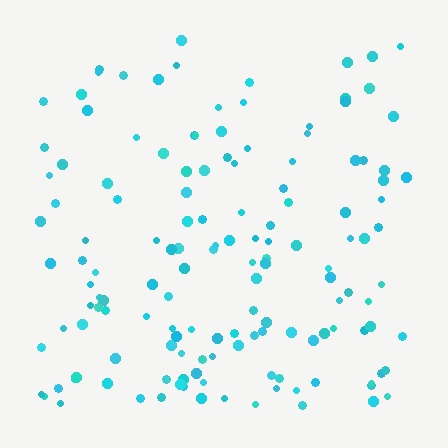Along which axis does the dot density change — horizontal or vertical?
Vertical.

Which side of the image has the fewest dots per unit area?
The top.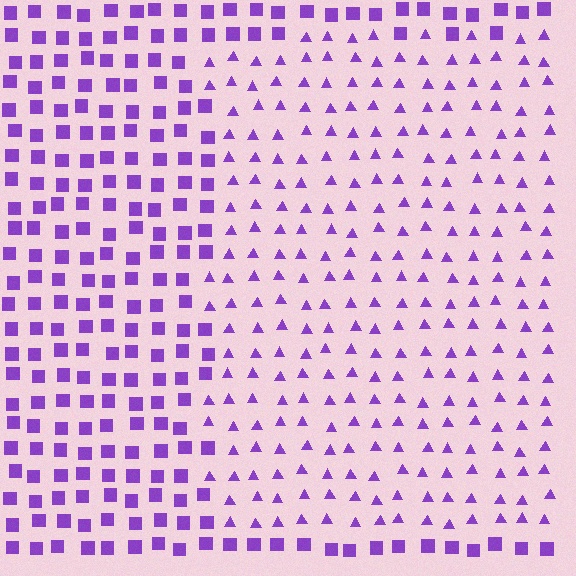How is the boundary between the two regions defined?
The boundary is defined by a change in element shape: triangles inside vs. squares outside. All elements share the same color and spacing.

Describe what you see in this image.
The image is filled with small purple elements arranged in a uniform grid. A rectangle-shaped region contains triangles, while the surrounding area contains squares. The boundary is defined purely by the change in element shape.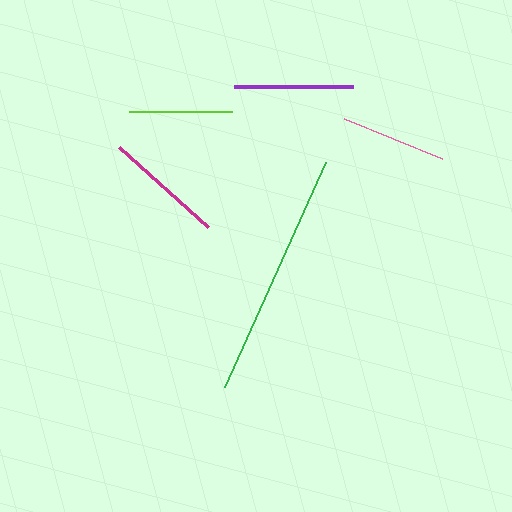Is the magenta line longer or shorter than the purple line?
The magenta line is longer than the purple line.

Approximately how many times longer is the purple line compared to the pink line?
The purple line is approximately 1.1 times the length of the pink line.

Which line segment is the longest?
The green line is the longest at approximately 247 pixels.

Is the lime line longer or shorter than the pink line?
The pink line is longer than the lime line.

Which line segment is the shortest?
The lime line is the shortest at approximately 104 pixels.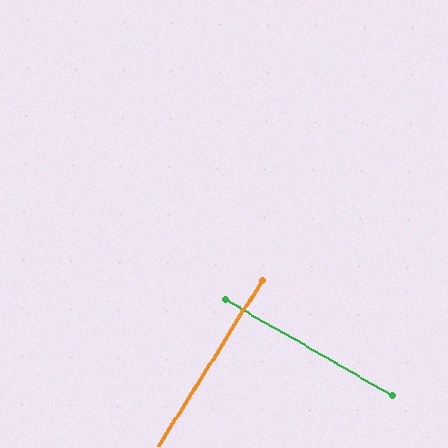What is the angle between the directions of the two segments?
Approximately 88 degrees.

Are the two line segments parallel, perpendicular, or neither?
Perpendicular — they meet at approximately 88°.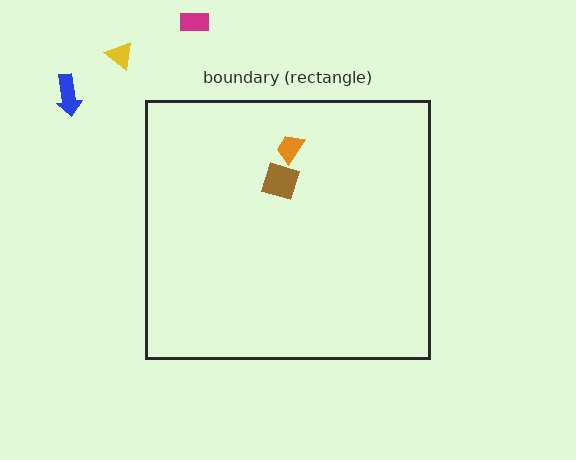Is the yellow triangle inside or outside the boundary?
Outside.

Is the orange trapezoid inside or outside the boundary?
Inside.